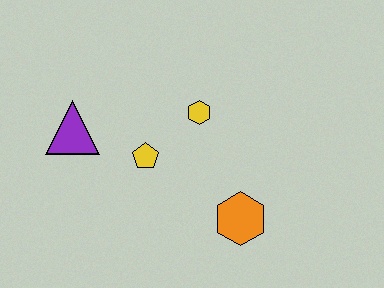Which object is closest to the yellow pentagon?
The yellow hexagon is closest to the yellow pentagon.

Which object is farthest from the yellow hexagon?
The purple triangle is farthest from the yellow hexagon.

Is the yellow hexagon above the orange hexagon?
Yes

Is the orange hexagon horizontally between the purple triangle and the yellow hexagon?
No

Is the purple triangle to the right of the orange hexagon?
No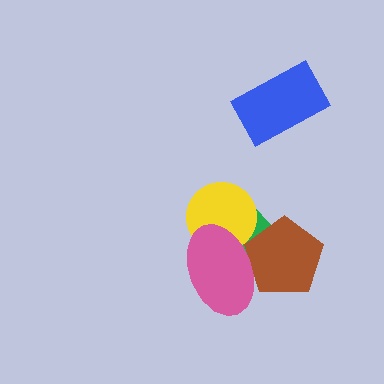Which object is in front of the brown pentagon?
The pink ellipse is in front of the brown pentagon.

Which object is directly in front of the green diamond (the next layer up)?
The brown pentagon is directly in front of the green diamond.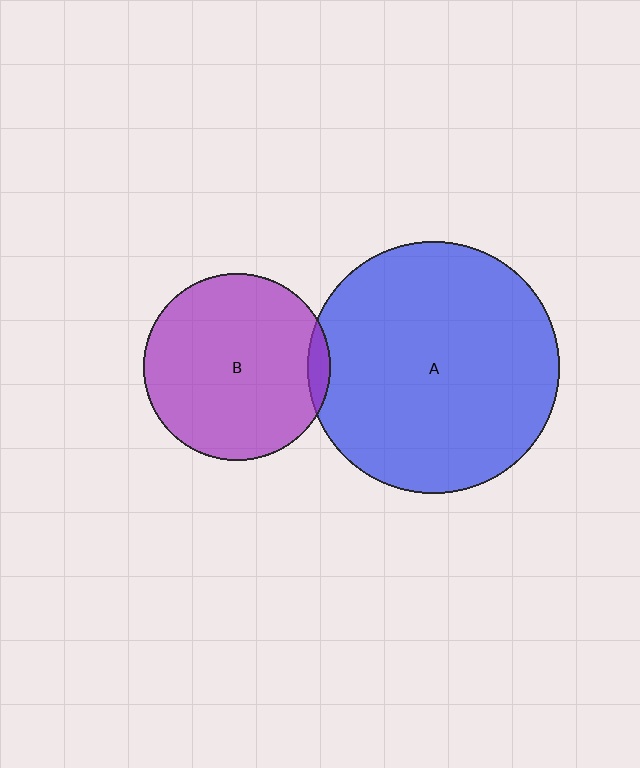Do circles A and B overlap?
Yes.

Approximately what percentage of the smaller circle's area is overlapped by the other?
Approximately 5%.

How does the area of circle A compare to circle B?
Approximately 1.8 times.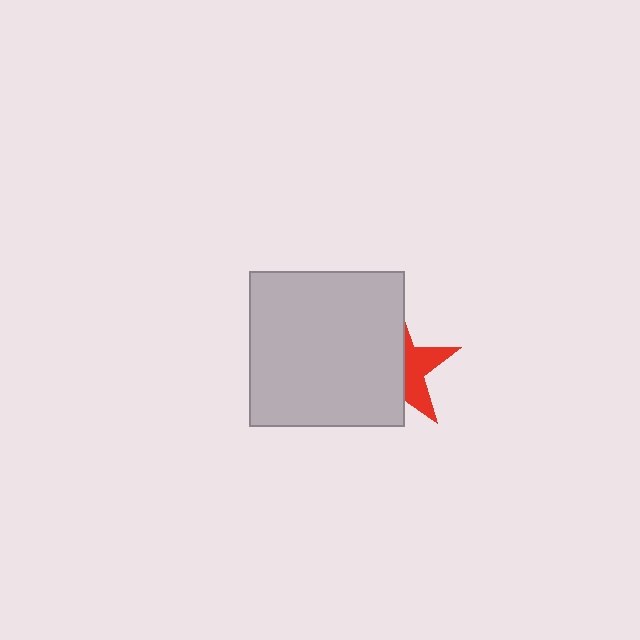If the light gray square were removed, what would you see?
You would see the complete red star.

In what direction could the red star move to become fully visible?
The red star could move right. That would shift it out from behind the light gray square entirely.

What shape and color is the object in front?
The object in front is a light gray square.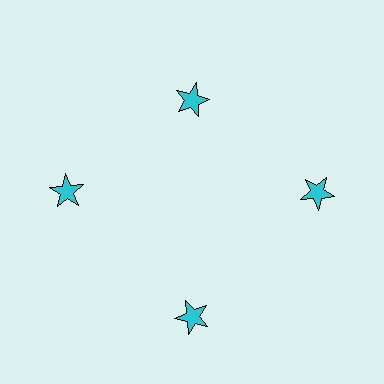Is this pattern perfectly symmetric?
No. The 4 cyan stars are arranged in a ring, but one element near the 12 o'clock position is pulled inward toward the center, breaking the 4-fold rotational symmetry.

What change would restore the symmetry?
The symmetry would be restored by moving it outward, back onto the ring so that all 4 stars sit at equal angles and equal distance from the center.